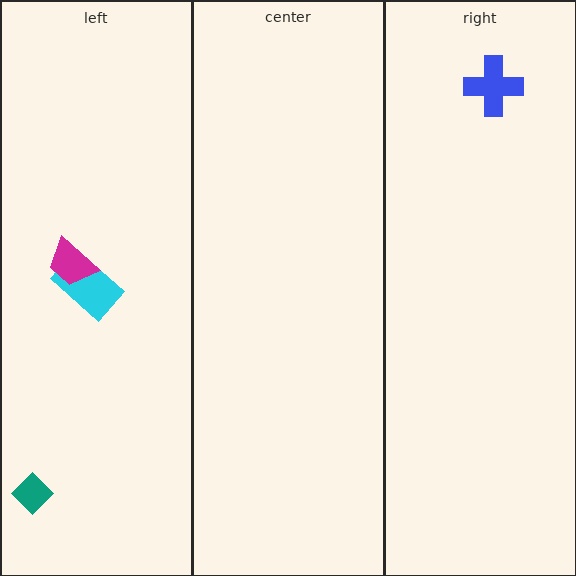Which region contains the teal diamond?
The left region.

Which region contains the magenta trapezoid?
The left region.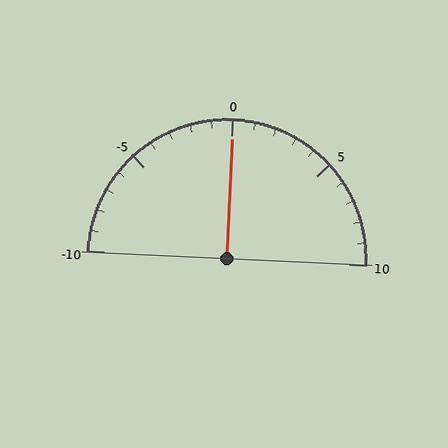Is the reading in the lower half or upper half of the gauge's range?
The reading is in the upper half of the range (-10 to 10).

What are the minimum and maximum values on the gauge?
The gauge ranges from -10 to 10.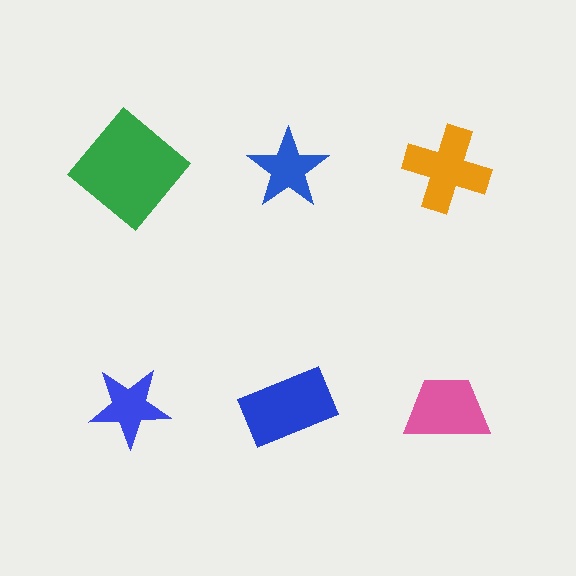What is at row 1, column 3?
An orange cross.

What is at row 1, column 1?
A green diamond.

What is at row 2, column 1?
A blue star.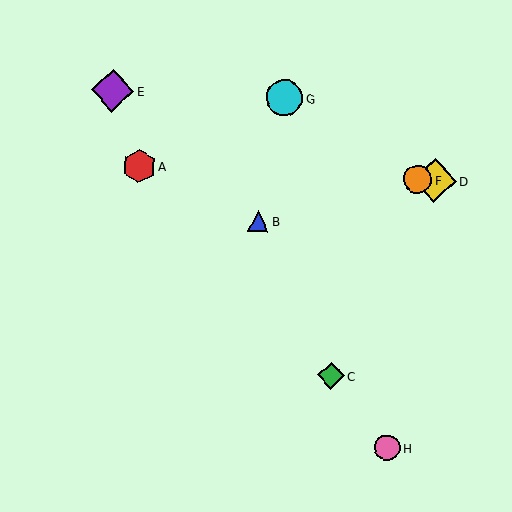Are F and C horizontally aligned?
No, F is at y≈180 and C is at y≈375.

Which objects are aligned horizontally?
Objects A, D, F are aligned horizontally.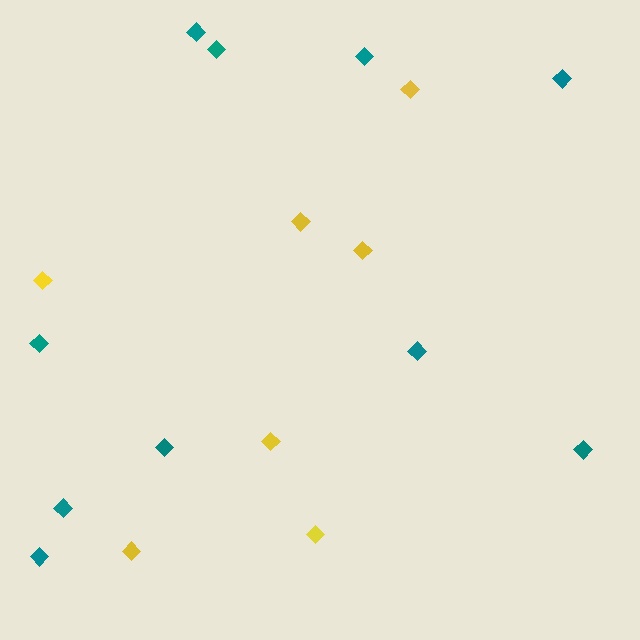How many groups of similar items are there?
There are 2 groups: one group of yellow diamonds (7) and one group of teal diamonds (10).